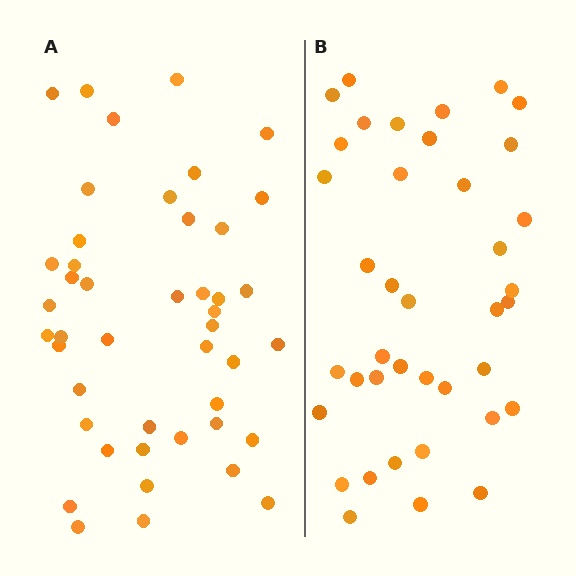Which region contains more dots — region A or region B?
Region A (the left region) has more dots.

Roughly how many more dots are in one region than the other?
Region A has about 6 more dots than region B.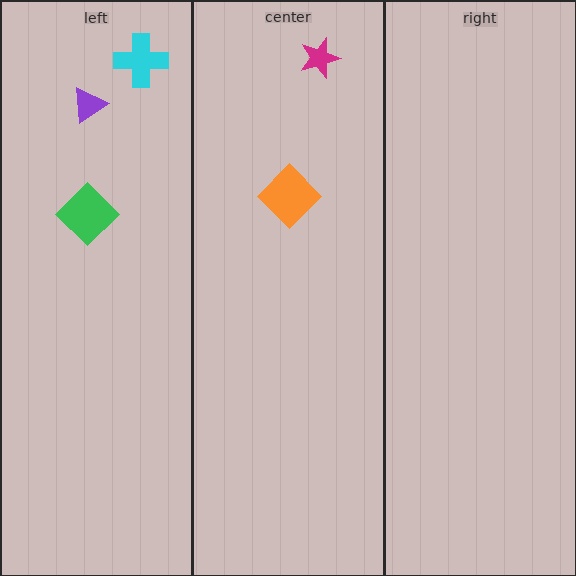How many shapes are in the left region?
3.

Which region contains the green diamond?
The left region.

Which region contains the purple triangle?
The left region.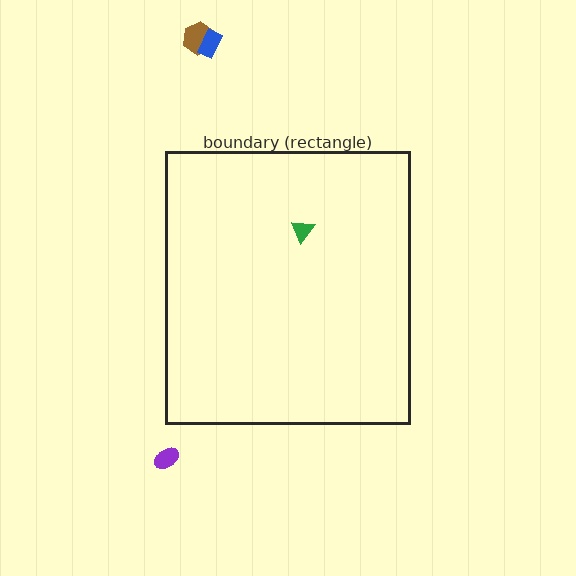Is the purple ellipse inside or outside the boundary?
Outside.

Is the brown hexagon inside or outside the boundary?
Outside.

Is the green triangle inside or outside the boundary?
Inside.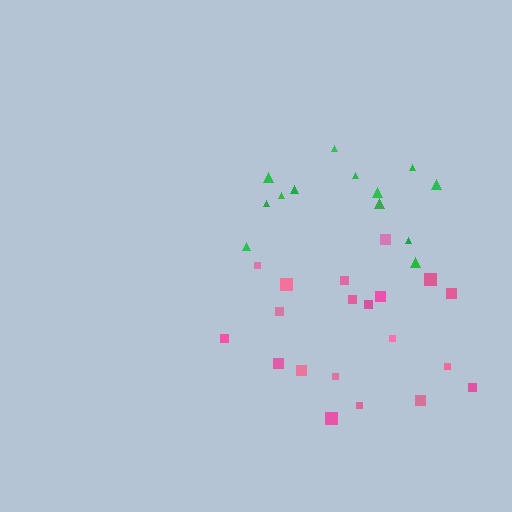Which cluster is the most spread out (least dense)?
Green.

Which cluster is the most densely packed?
Pink.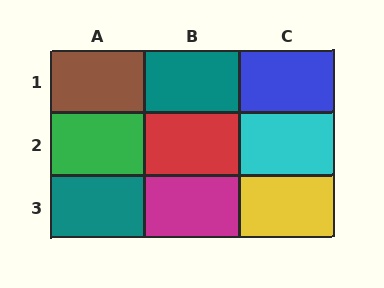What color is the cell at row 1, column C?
Blue.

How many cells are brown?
1 cell is brown.